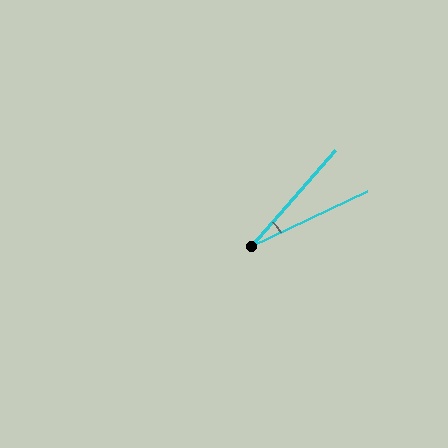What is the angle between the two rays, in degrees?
Approximately 23 degrees.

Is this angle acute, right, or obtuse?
It is acute.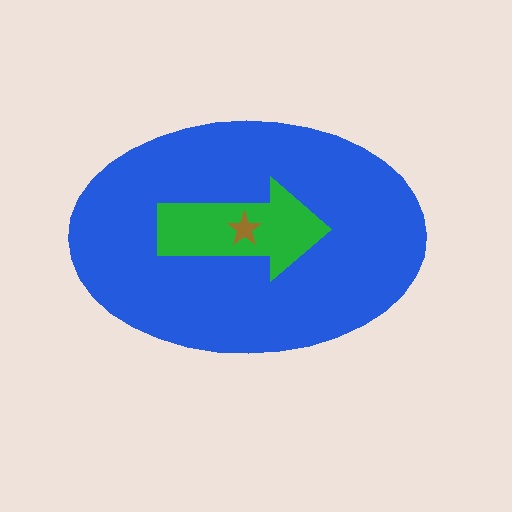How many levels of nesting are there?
3.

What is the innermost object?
The brown star.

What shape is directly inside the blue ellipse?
The green arrow.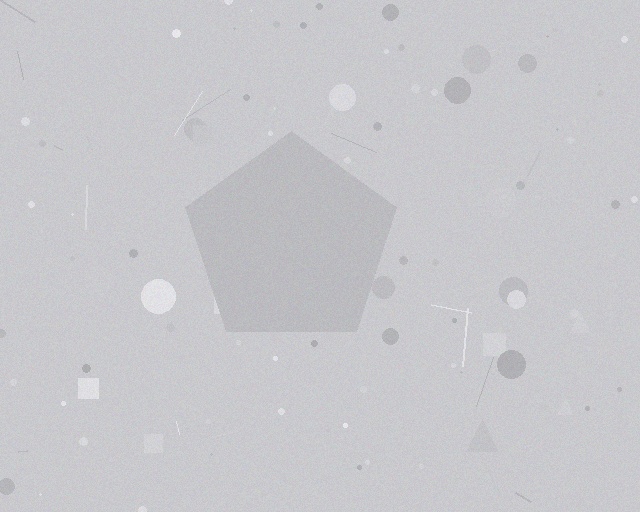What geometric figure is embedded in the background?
A pentagon is embedded in the background.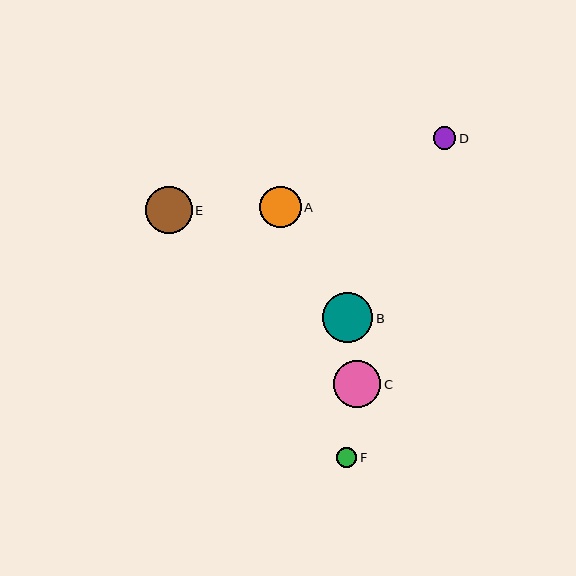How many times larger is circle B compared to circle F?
Circle B is approximately 2.5 times the size of circle F.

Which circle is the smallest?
Circle F is the smallest with a size of approximately 20 pixels.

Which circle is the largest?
Circle B is the largest with a size of approximately 50 pixels.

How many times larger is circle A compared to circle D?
Circle A is approximately 1.8 times the size of circle D.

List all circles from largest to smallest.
From largest to smallest: B, C, E, A, D, F.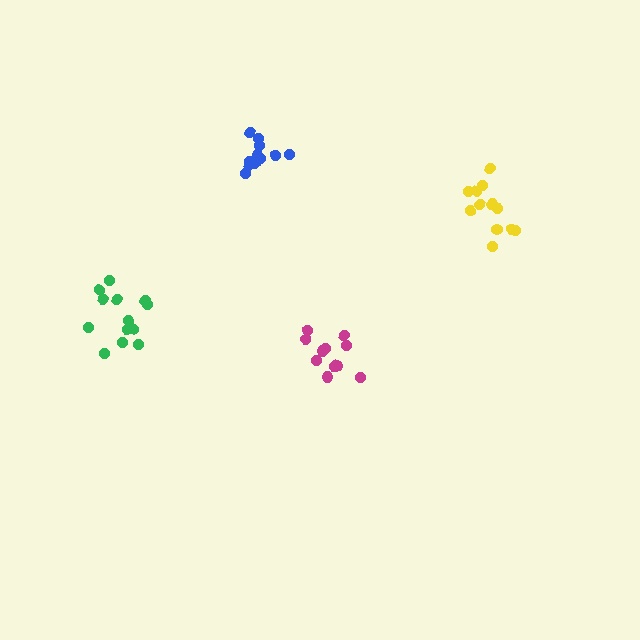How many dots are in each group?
Group 1: 11 dots, Group 2: 13 dots, Group 3: 11 dots, Group 4: 12 dots (47 total).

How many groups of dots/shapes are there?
There are 4 groups.